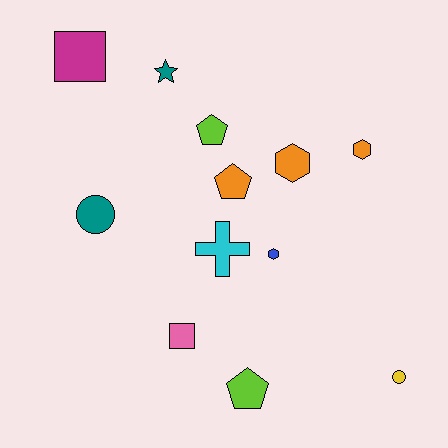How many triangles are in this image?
There are no triangles.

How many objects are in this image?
There are 12 objects.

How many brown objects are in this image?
There are no brown objects.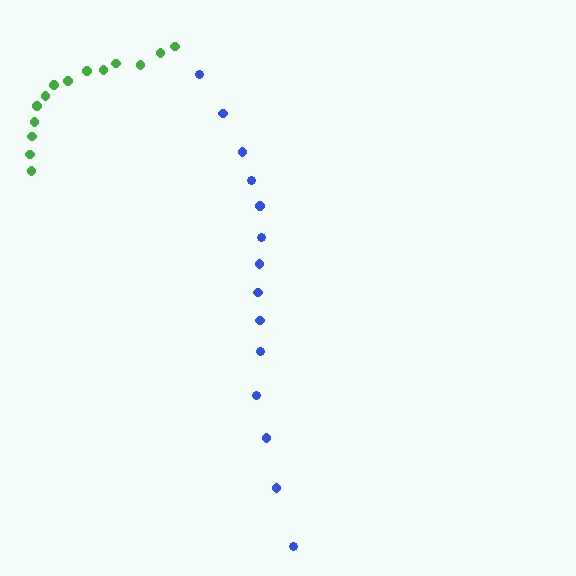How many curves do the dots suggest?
There are 2 distinct paths.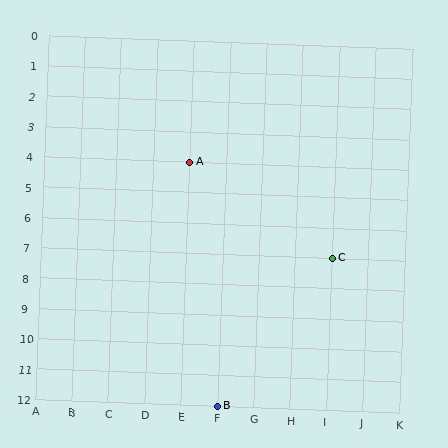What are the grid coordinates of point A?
Point A is at grid coordinates (E, 4).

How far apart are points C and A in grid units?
Points C and A are 4 columns and 3 rows apart (about 5.0 grid units diagonally).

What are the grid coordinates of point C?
Point C is at grid coordinates (I, 7).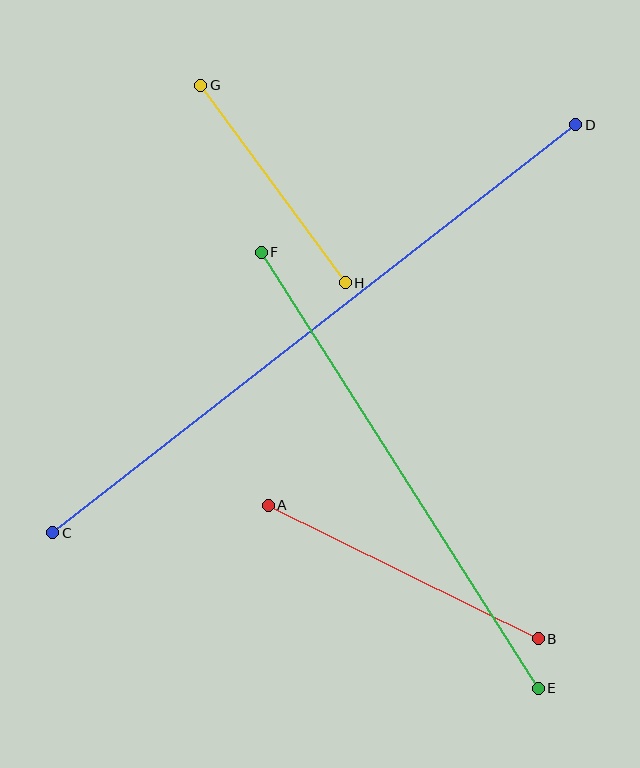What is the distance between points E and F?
The distance is approximately 517 pixels.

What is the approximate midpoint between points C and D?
The midpoint is at approximately (314, 329) pixels.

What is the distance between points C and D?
The distance is approximately 664 pixels.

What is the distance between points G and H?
The distance is approximately 245 pixels.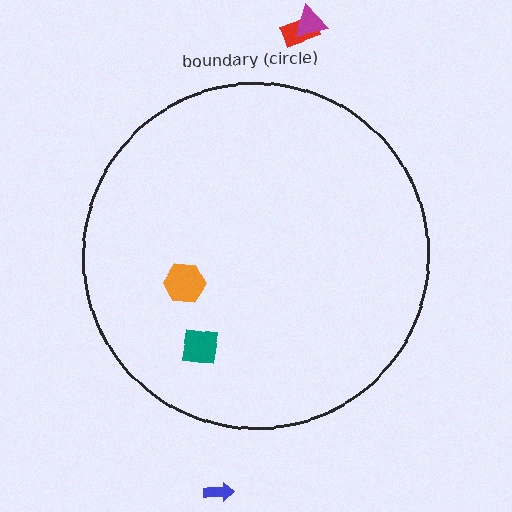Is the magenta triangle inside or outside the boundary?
Outside.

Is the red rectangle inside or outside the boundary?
Outside.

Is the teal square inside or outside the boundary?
Inside.